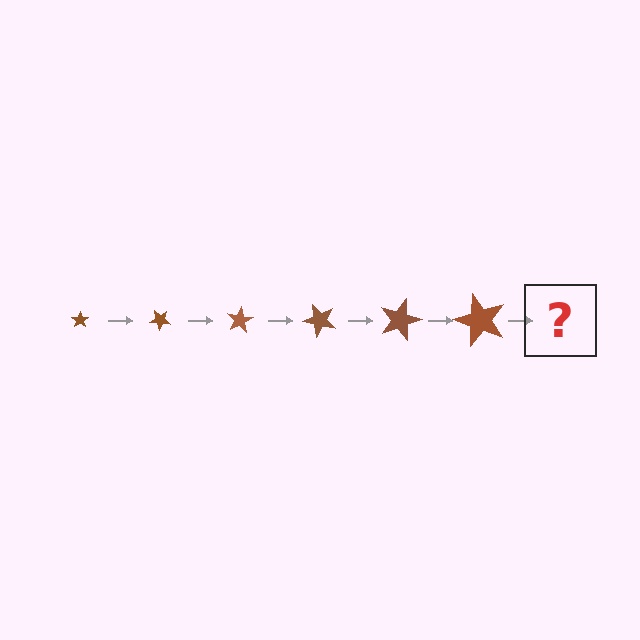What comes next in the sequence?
The next element should be a star, larger than the previous one and rotated 240 degrees from the start.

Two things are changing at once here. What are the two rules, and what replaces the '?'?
The two rules are that the star grows larger each step and it rotates 40 degrees each step. The '?' should be a star, larger than the previous one and rotated 240 degrees from the start.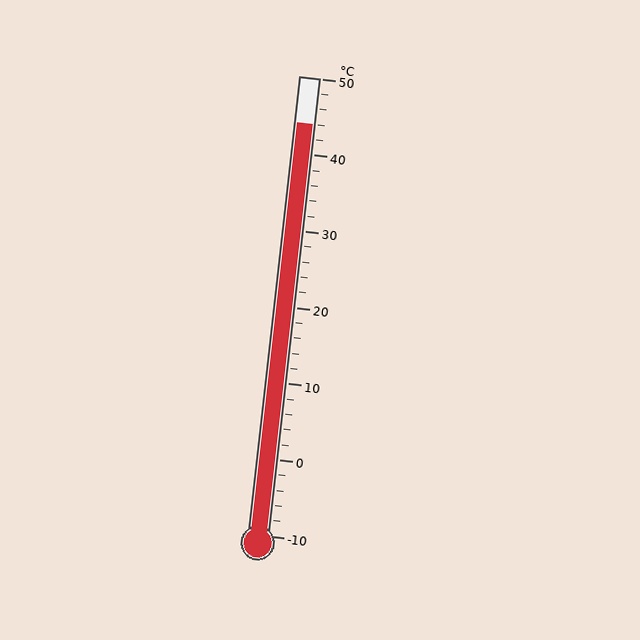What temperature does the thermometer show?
The thermometer shows approximately 44°C.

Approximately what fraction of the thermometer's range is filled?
The thermometer is filled to approximately 90% of its range.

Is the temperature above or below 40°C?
The temperature is above 40°C.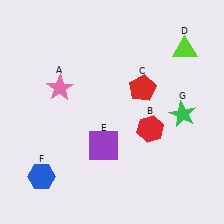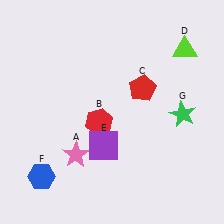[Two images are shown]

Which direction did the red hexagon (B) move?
The red hexagon (B) moved left.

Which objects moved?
The objects that moved are: the pink star (A), the red hexagon (B).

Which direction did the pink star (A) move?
The pink star (A) moved down.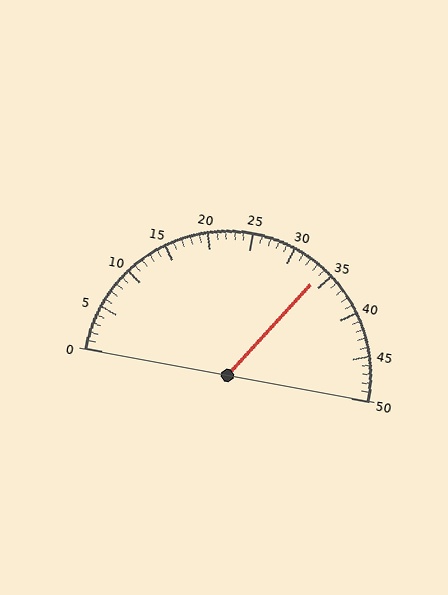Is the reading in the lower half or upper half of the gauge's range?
The reading is in the upper half of the range (0 to 50).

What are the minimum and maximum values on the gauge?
The gauge ranges from 0 to 50.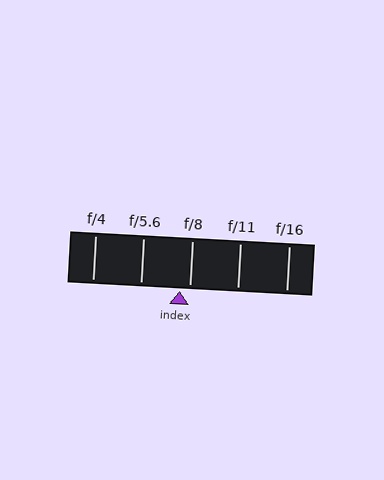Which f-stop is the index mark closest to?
The index mark is closest to f/8.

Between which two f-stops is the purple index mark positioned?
The index mark is between f/5.6 and f/8.